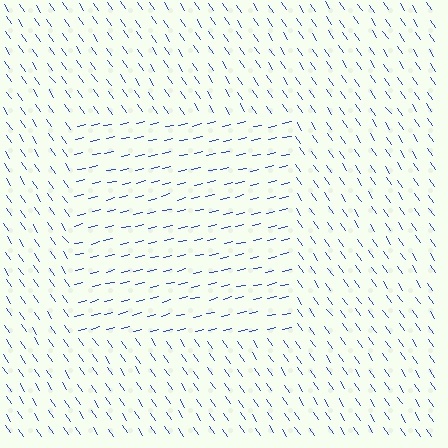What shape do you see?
I see a rectangle.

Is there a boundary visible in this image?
Yes, there is a texture boundary formed by a change in line orientation.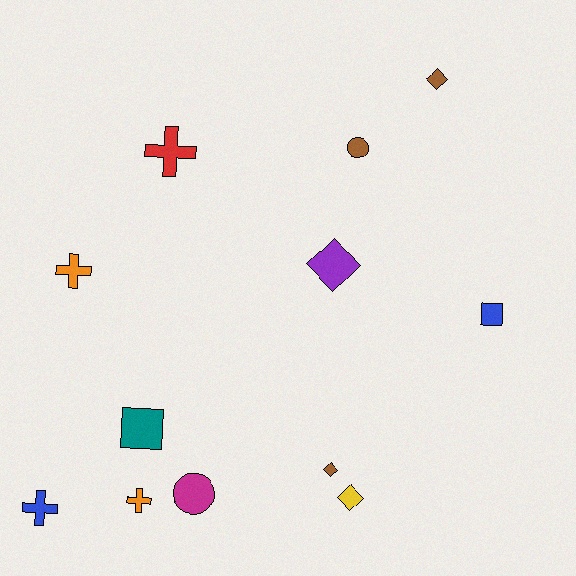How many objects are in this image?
There are 12 objects.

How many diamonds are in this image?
There are 4 diamonds.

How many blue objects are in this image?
There are 2 blue objects.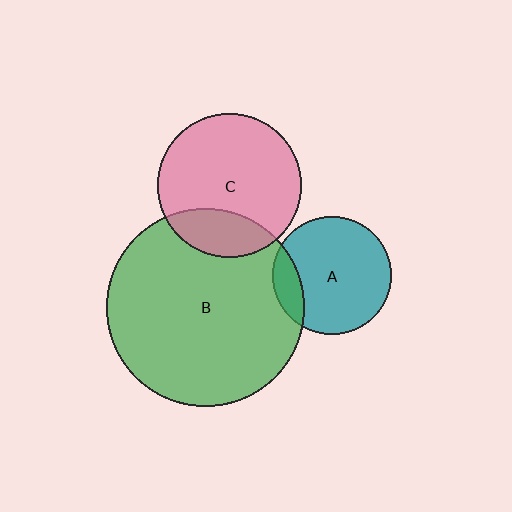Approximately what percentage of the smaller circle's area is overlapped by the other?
Approximately 25%.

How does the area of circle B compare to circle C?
Approximately 1.9 times.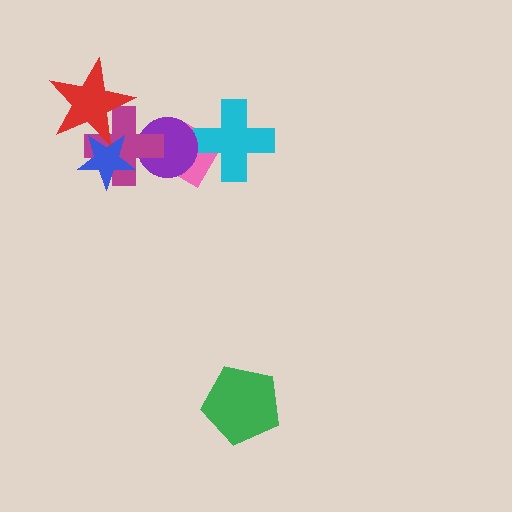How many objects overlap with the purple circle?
2 objects overlap with the purple circle.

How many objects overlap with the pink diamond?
3 objects overlap with the pink diamond.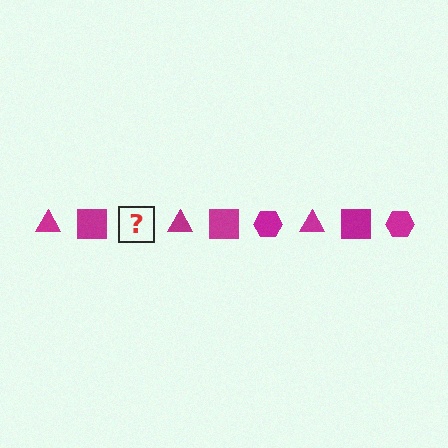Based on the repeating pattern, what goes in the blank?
The blank should be a magenta hexagon.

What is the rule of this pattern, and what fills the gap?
The rule is that the pattern cycles through triangle, square, hexagon shapes in magenta. The gap should be filled with a magenta hexagon.